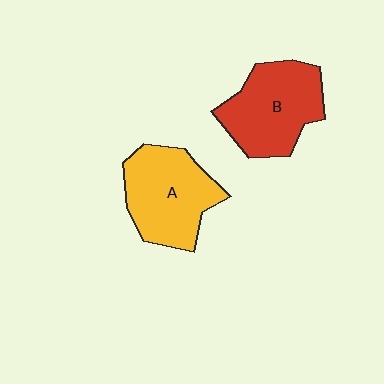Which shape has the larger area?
Shape A (yellow).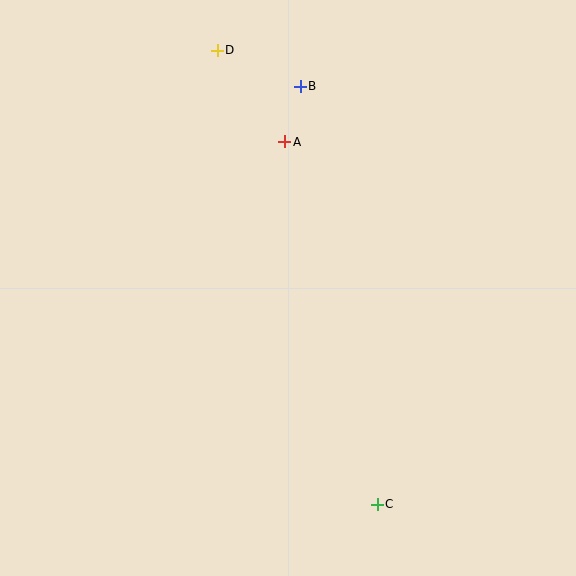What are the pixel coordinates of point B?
Point B is at (300, 86).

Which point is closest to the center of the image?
Point A at (285, 142) is closest to the center.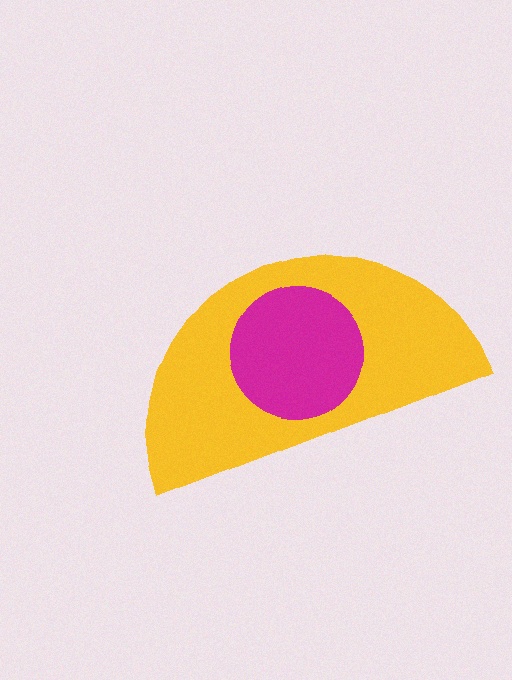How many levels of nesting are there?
2.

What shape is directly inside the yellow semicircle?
The magenta circle.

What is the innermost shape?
The magenta circle.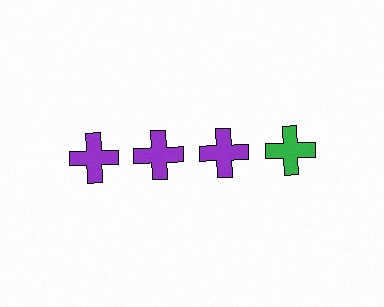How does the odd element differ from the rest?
It has a different color: green instead of purple.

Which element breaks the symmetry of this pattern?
The green cross in the top row, second from right column breaks the symmetry. All other shapes are purple crosses.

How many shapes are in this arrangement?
There are 4 shapes arranged in a grid pattern.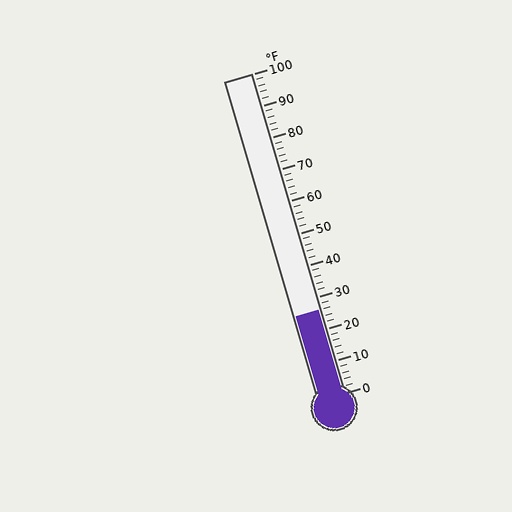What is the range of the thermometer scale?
The thermometer scale ranges from 0°F to 100°F.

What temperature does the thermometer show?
The thermometer shows approximately 26°F.